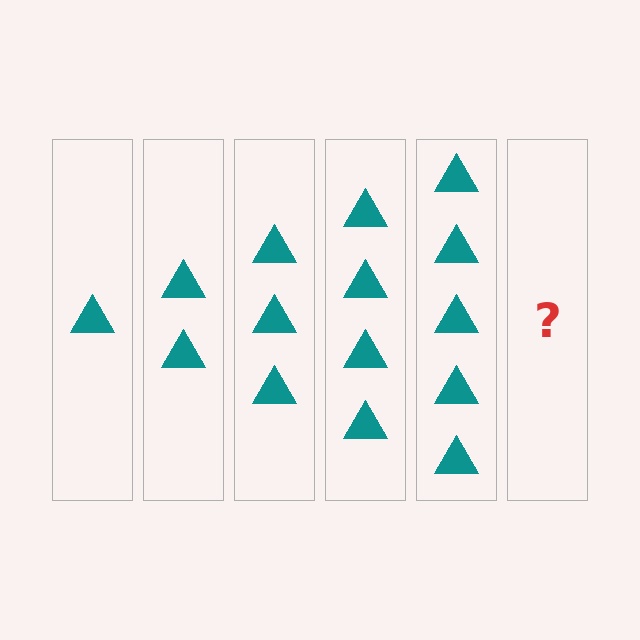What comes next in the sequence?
The next element should be 6 triangles.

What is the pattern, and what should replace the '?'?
The pattern is that each step adds one more triangle. The '?' should be 6 triangles.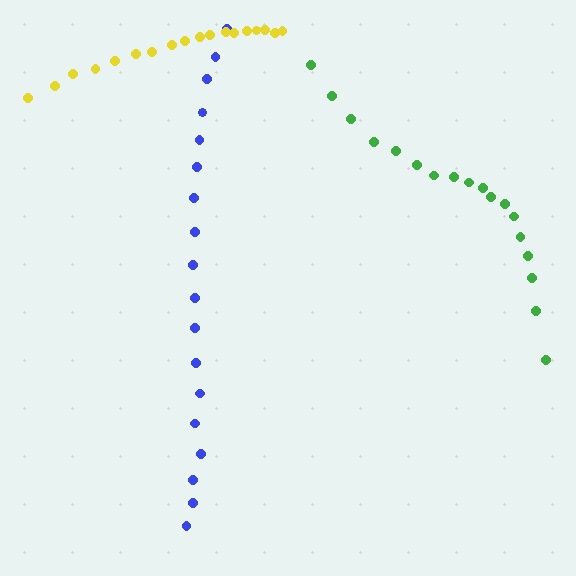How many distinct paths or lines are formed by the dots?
There are 3 distinct paths.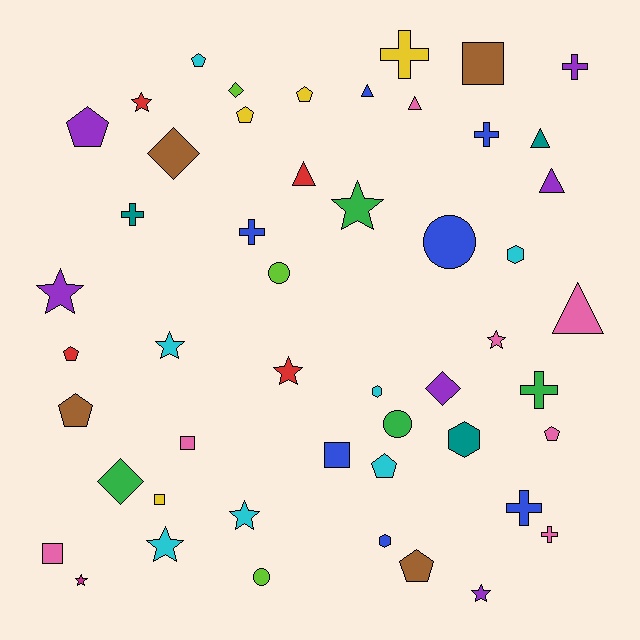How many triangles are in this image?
There are 6 triangles.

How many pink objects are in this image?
There are 7 pink objects.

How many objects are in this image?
There are 50 objects.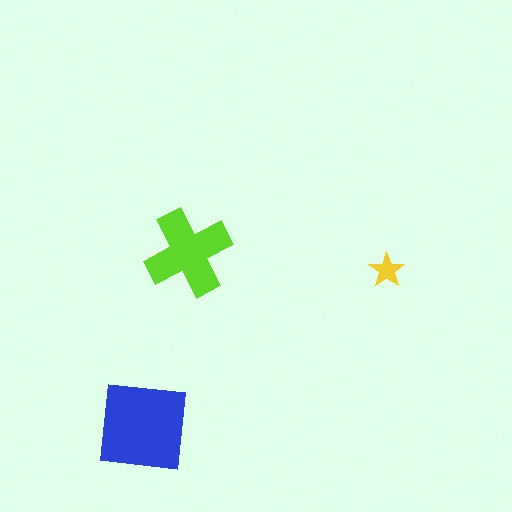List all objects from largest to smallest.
The blue square, the lime cross, the yellow star.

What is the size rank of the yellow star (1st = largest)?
3rd.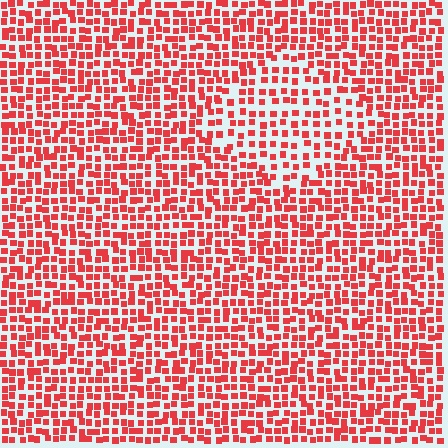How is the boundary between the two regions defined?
The boundary is defined by a change in element density (approximately 1.6x ratio). All elements are the same color, size, and shape.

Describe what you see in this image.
The image contains small red elements arranged at two different densities. A diamond-shaped region is visible where the elements are less densely packed than the surrounding area.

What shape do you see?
I see a diamond.